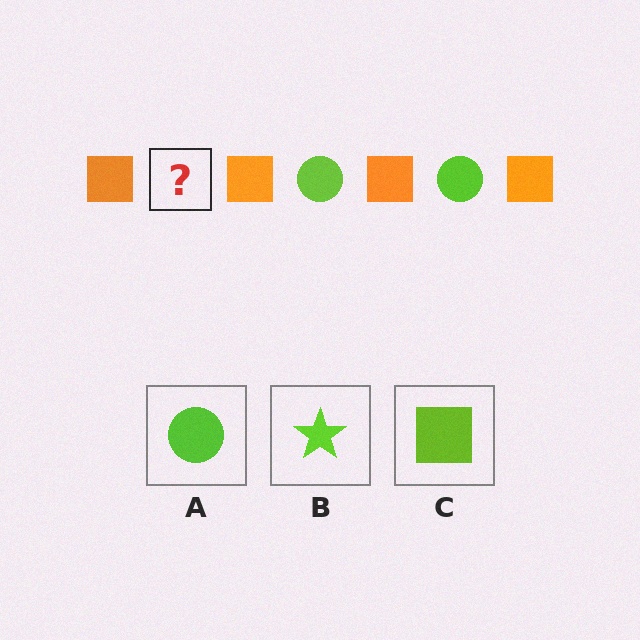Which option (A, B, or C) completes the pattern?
A.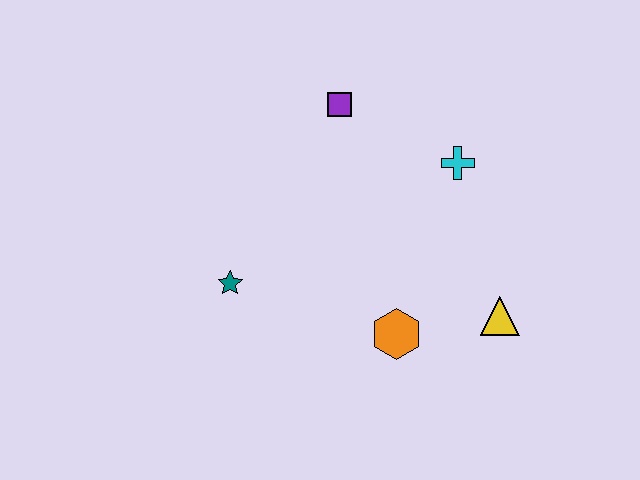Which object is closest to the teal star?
The orange hexagon is closest to the teal star.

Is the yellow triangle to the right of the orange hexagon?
Yes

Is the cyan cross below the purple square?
Yes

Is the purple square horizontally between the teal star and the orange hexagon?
Yes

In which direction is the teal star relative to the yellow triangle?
The teal star is to the left of the yellow triangle.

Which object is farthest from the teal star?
The yellow triangle is farthest from the teal star.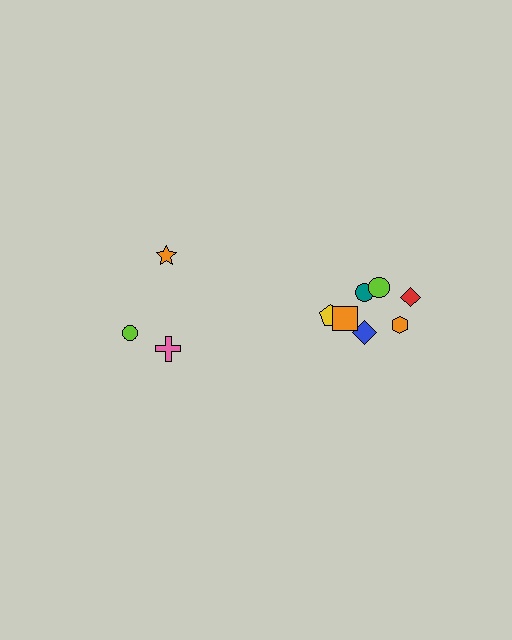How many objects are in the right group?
There are 7 objects.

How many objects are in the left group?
There are 3 objects.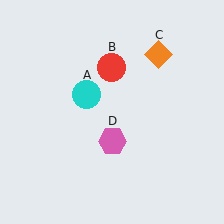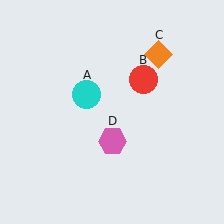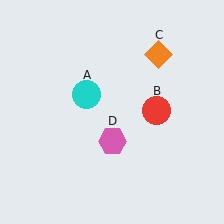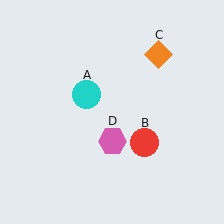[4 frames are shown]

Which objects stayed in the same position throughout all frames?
Cyan circle (object A) and orange diamond (object C) and pink hexagon (object D) remained stationary.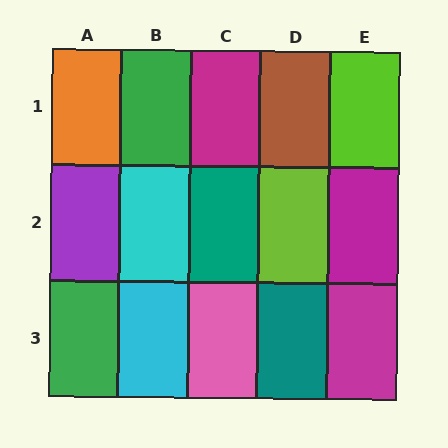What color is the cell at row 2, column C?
Teal.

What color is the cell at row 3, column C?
Pink.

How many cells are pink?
1 cell is pink.